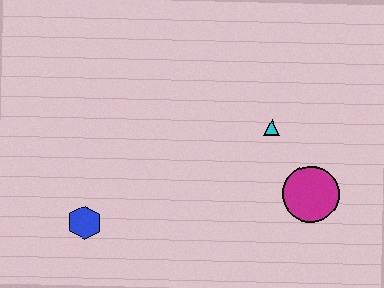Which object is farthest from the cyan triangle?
The blue hexagon is farthest from the cyan triangle.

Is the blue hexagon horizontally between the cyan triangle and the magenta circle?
No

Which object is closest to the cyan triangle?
The magenta circle is closest to the cyan triangle.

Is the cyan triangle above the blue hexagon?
Yes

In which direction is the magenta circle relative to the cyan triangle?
The magenta circle is below the cyan triangle.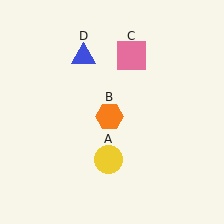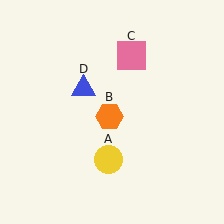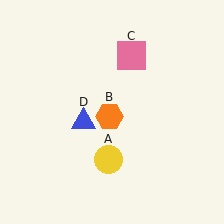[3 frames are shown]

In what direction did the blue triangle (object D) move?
The blue triangle (object D) moved down.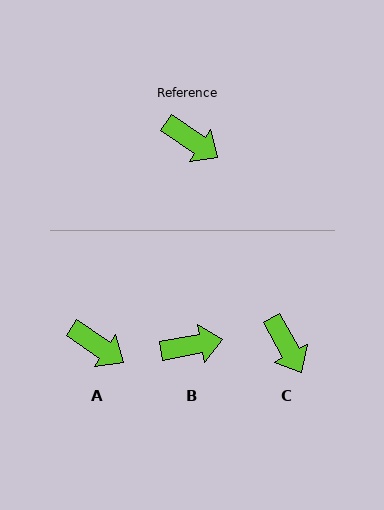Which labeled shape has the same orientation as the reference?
A.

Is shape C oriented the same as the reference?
No, it is off by about 27 degrees.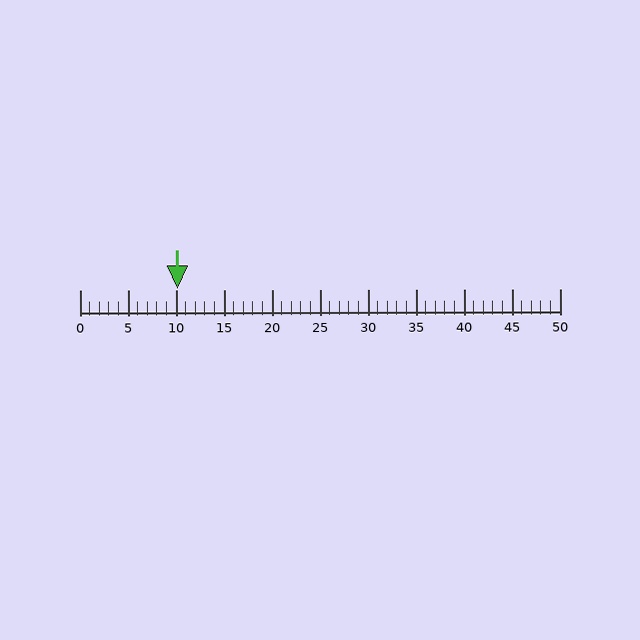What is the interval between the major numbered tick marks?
The major tick marks are spaced 5 units apart.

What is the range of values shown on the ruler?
The ruler shows values from 0 to 50.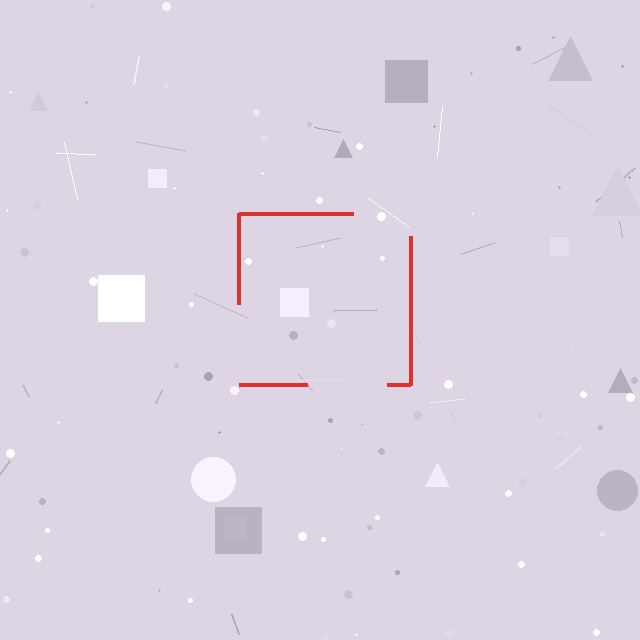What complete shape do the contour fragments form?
The contour fragments form a square.